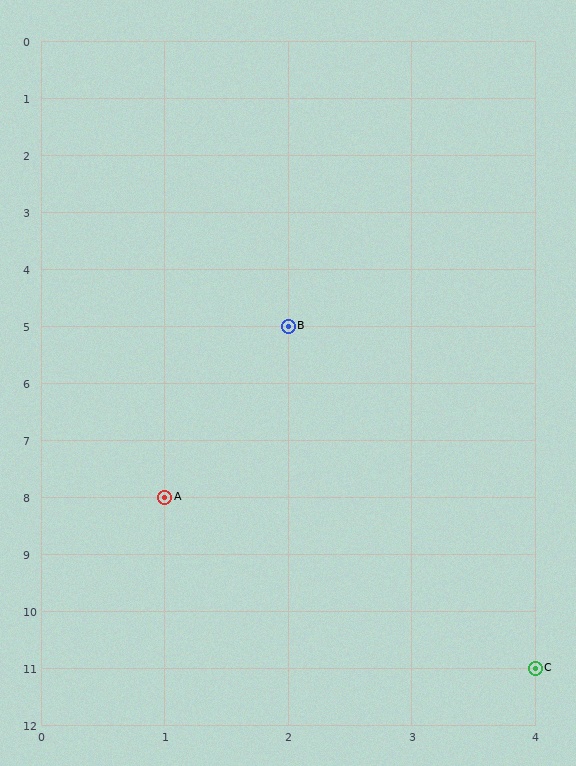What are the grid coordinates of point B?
Point B is at grid coordinates (2, 5).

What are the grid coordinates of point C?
Point C is at grid coordinates (4, 11).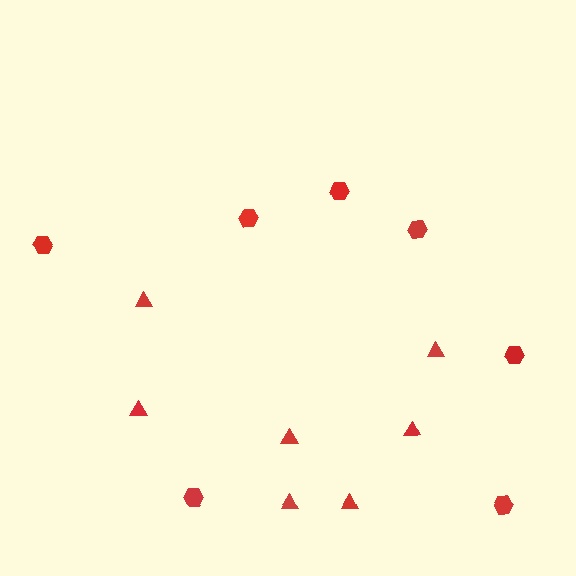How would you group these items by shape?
There are 2 groups: one group of triangles (7) and one group of hexagons (7).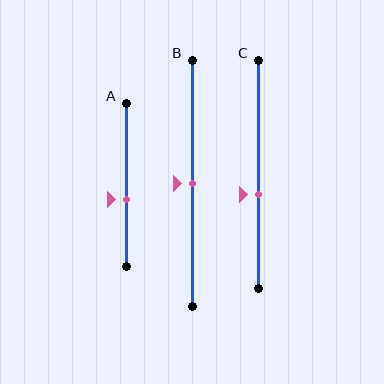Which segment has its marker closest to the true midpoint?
Segment B has its marker closest to the true midpoint.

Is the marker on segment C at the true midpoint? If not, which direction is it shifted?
No, the marker on segment C is shifted downward by about 9% of the segment length.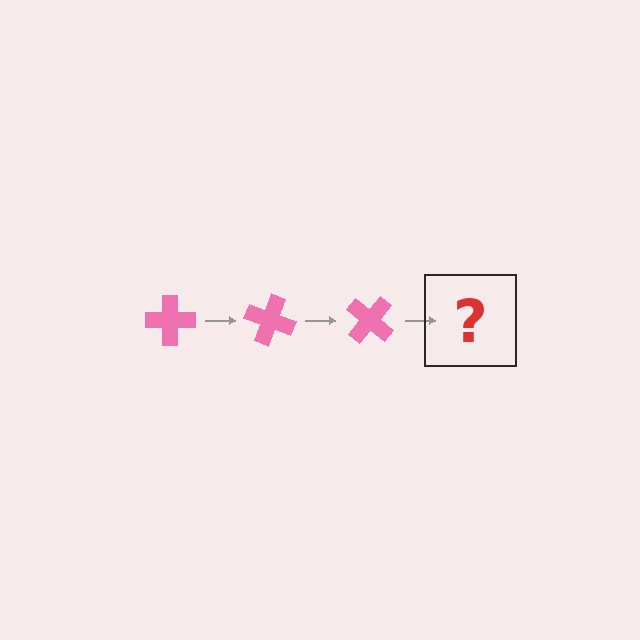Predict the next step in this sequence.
The next step is a pink cross rotated 60 degrees.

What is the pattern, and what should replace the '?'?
The pattern is that the cross rotates 20 degrees each step. The '?' should be a pink cross rotated 60 degrees.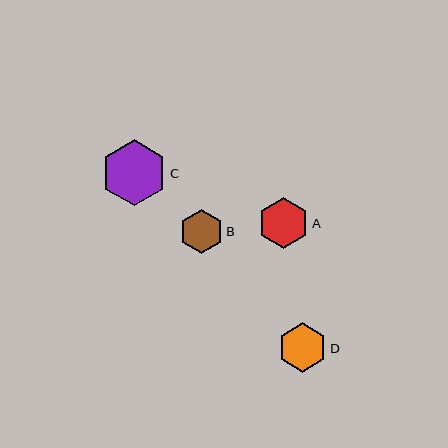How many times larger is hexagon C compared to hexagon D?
Hexagon C is approximately 1.3 times the size of hexagon D.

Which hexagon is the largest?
Hexagon C is the largest with a size of approximately 66 pixels.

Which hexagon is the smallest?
Hexagon B is the smallest with a size of approximately 44 pixels.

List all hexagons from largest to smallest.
From largest to smallest: C, A, D, B.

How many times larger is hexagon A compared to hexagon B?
Hexagon A is approximately 1.1 times the size of hexagon B.